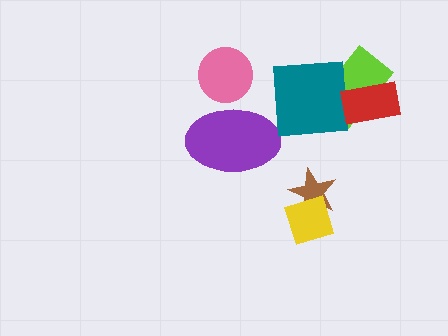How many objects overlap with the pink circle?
1 object overlaps with the pink circle.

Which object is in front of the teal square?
The red rectangle is in front of the teal square.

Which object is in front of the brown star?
The yellow diamond is in front of the brown star.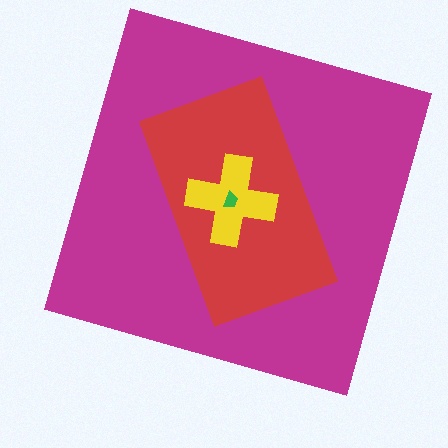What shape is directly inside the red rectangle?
The yellow cross.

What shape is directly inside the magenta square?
The red rectangle.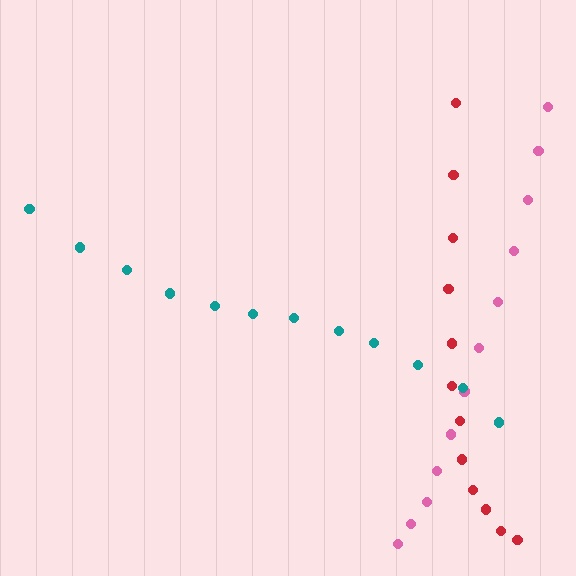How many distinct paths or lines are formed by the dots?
There are 3 distinct paths.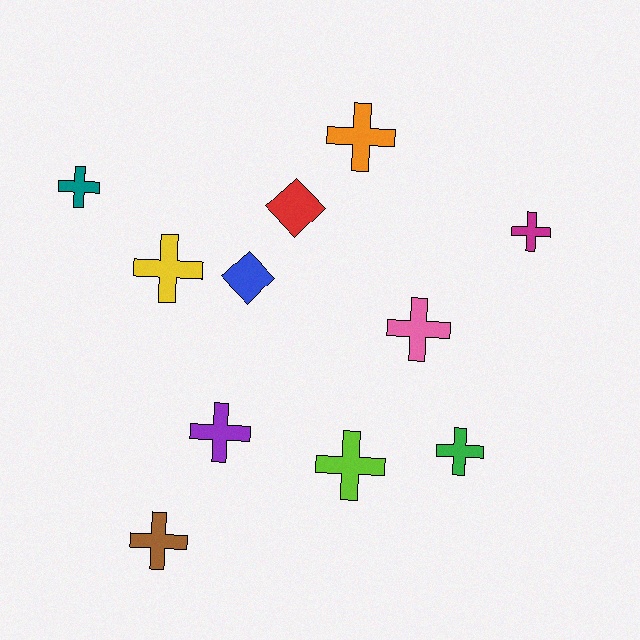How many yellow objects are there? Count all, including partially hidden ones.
There is 1 yellow object.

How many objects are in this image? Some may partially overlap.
There are 11 objects.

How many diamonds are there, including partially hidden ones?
There are 2 diamonds.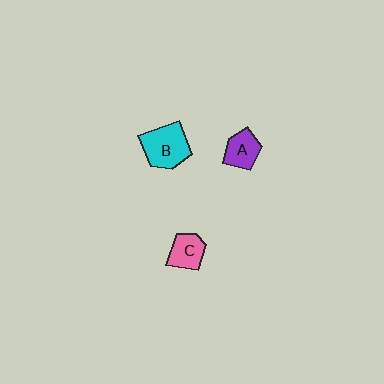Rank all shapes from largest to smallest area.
From largest to smallest: B (cyan), A (purple), C (pink).